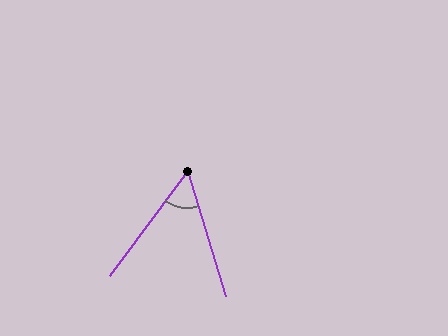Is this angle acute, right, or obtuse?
It is acute.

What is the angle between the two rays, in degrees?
Approximately 54 degrees.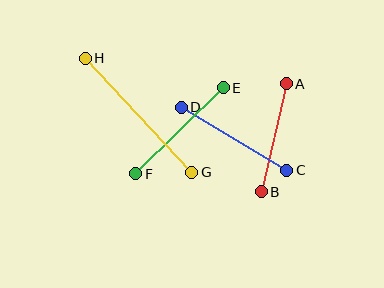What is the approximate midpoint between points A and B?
The midpoint is at approximately (274, 138) pixels.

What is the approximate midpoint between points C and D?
The midpoint is at approximately (234, 139) pixels.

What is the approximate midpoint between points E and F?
The midpoint is at approximately (180, 131) pixels.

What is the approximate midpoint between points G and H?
The midpoint is at approximately (138, 115) pixels.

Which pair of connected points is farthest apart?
Points G and H are farthest apart.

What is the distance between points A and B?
The distance is approximately 111 pixels.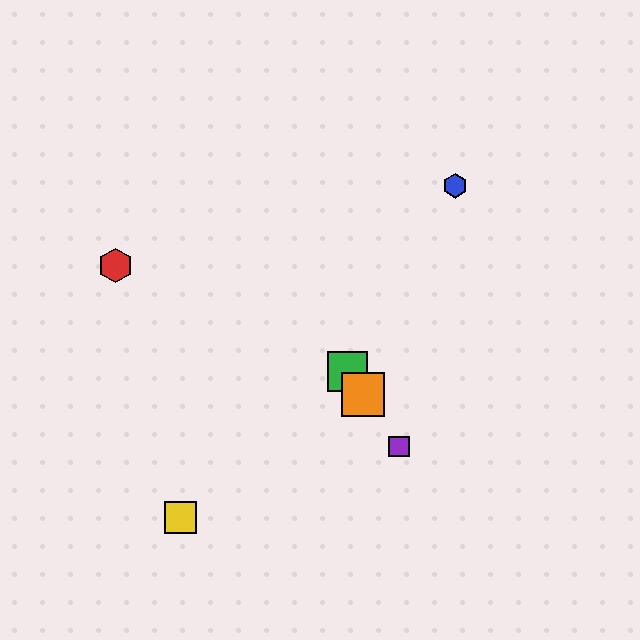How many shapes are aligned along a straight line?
3 shapes (the green square, the purple square, the orange square) are aligned along a straight line.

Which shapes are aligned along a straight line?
The green square, the purple square, the orange square are aligned along a straight line.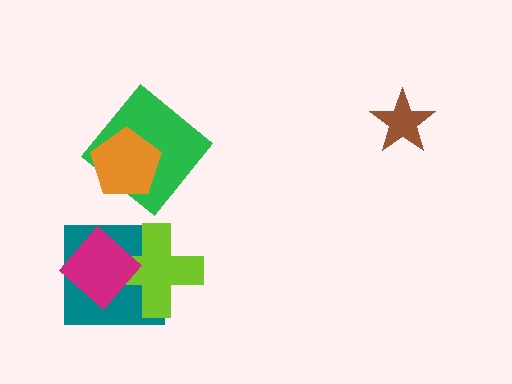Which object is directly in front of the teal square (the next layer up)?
The lime cross is directly in front of the teal square.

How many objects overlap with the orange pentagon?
1 object overlaps with the orange pentagon.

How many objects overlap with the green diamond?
1 object overlaps with the green diamond.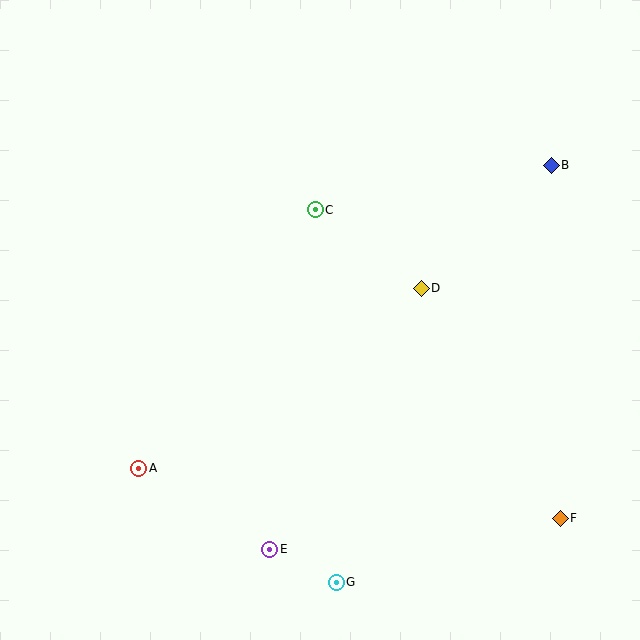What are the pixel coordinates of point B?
Point B is at (551, 165).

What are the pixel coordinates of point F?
Point F is at (560, 518).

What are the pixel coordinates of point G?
Point G is at (336, 582).